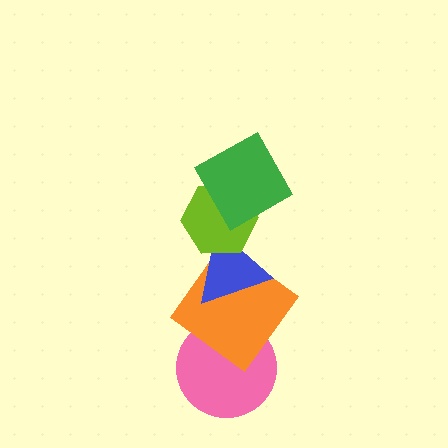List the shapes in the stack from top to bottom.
From top to bottom: the green square, the lime hexagon, the blue triangle, the orange diamond, the pink circle.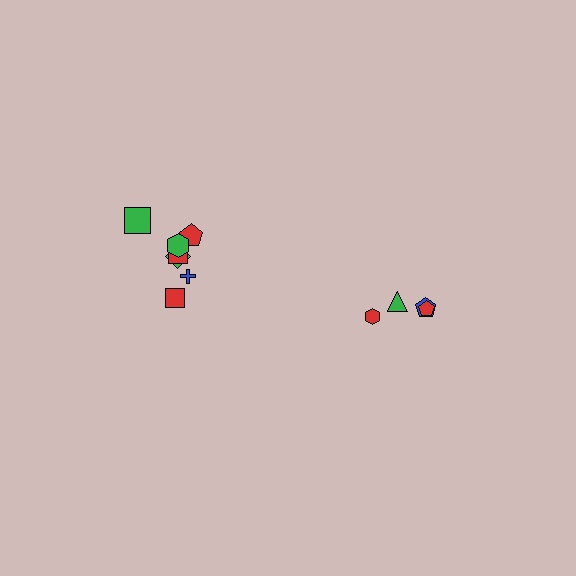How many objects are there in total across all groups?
There are 11 objects.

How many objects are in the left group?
There are 7 objects.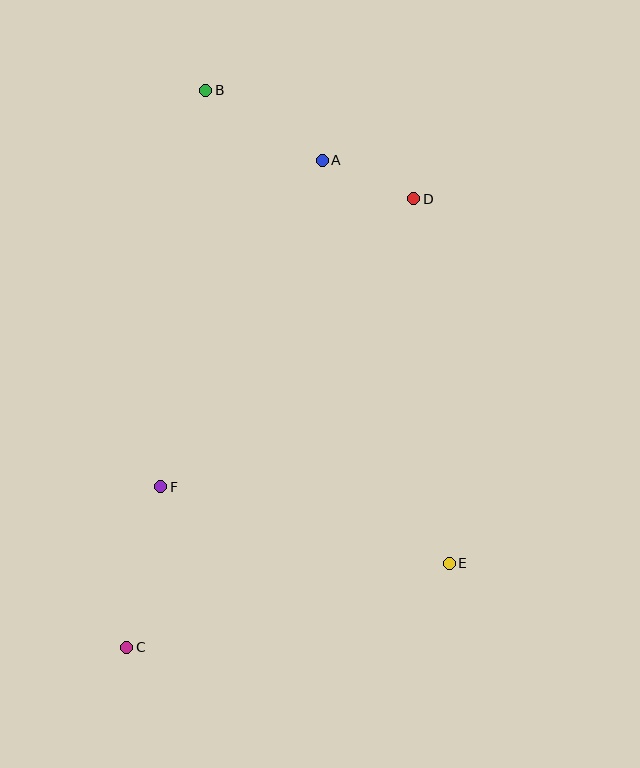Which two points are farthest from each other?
Points B and C are farthest from each other.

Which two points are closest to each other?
Points A and D are closest to each other.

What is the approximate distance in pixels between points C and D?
The distance between C and D is approximately 533 pixels.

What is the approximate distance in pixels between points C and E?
The distance between C and E is approximately 333 pixels.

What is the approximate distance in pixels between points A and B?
The distance between A and B is approximately 136 pixels.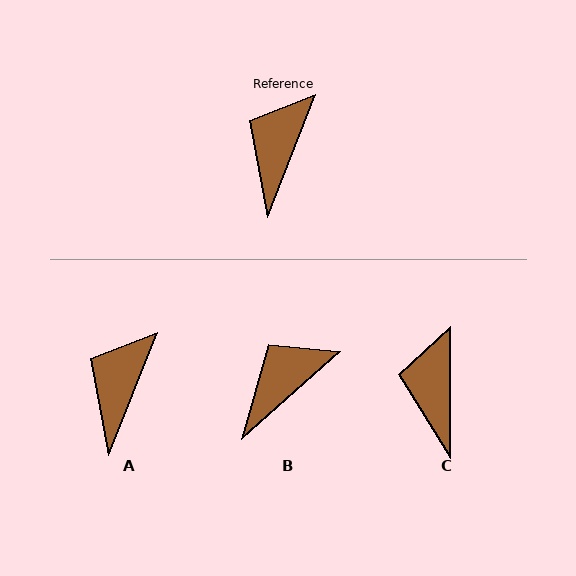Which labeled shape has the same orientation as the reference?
A.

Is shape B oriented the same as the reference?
No, it is off by about 27 degrees.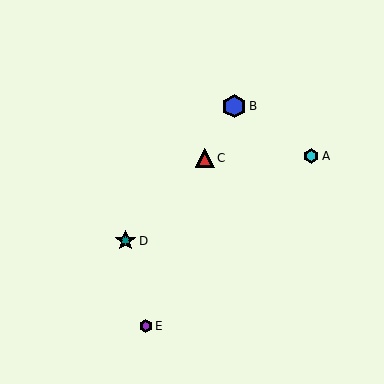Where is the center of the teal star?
The center of the teal star is at (125, 241).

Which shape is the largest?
The blue hexagon (labeled B) is the largest.